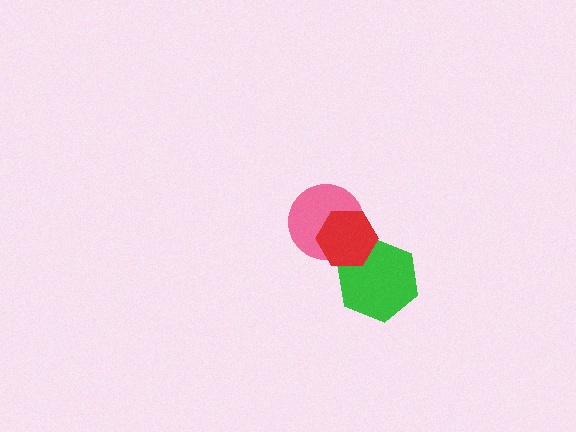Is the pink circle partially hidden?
Yes, it is partially covered by another shape.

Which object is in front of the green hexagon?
The red hexagon is in front of the green hexagon.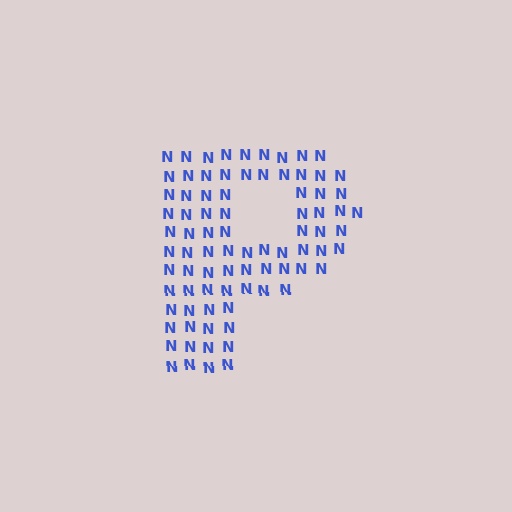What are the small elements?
The small elements are letter N's.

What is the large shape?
The large shape is the letter P.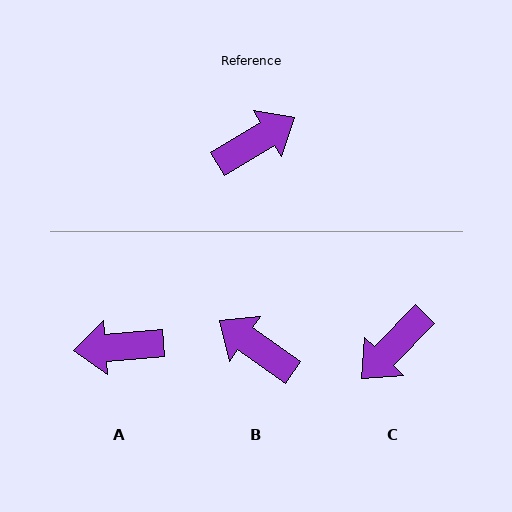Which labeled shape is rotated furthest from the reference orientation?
C, about 165 degrees away.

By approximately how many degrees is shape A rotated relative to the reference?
Approximately 153 degrees counter-clockwise.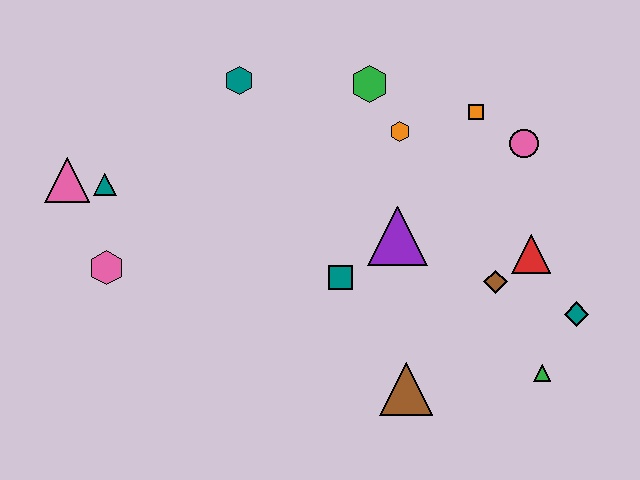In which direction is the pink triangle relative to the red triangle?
The pink triangle is to the left of the red triangle.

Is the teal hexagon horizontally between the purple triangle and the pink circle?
No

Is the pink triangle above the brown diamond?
Yes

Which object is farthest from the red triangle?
The pink triangle is farthest from the red triangle.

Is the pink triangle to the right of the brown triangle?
No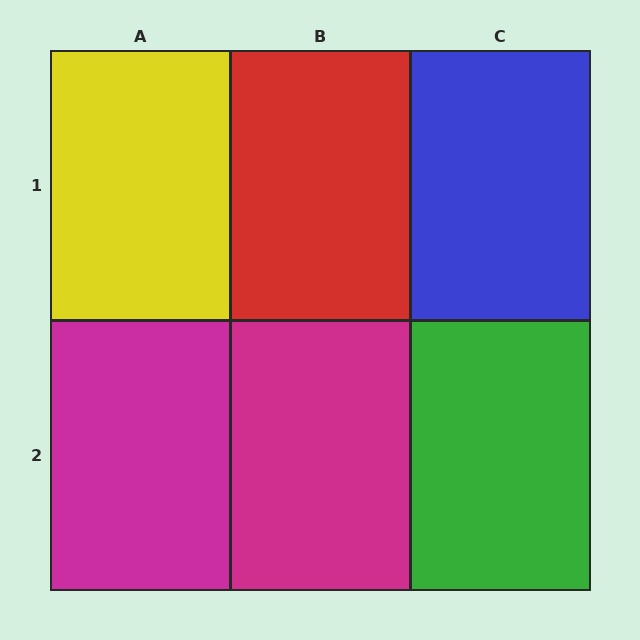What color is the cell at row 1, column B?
Red.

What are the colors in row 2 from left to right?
Magenta, magenta, green.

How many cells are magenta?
2 cells are magenta.